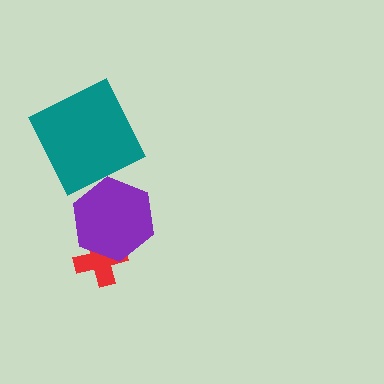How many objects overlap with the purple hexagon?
1 object overlaps with the purple hexagon.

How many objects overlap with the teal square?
0 objects overlap with the teal square.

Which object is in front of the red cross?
The purple hexagon is in front of the red cross.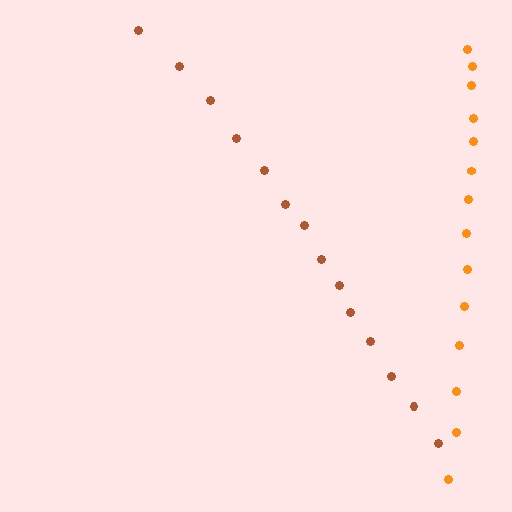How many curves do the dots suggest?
There are 2 distinct paths.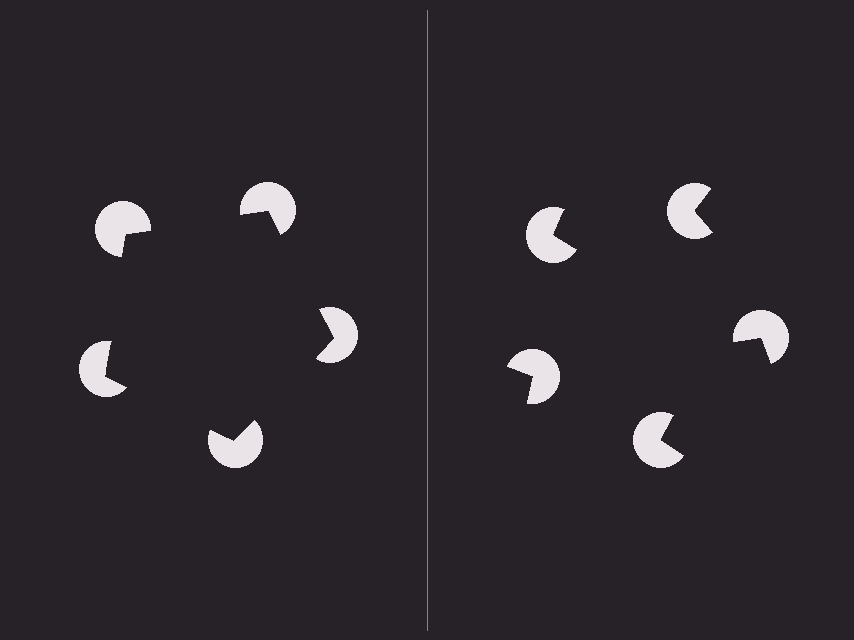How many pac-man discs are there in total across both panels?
10 — 5 on each side.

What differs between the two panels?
The pac-man discs are positioned identically on both sides; only the wedge orientations differ. On the left they align to a pentagon; on the right they are misaligned.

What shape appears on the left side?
An illusory pentagon.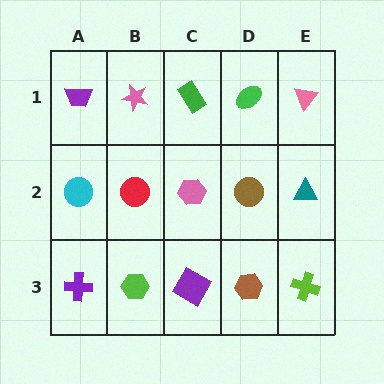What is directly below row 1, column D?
A brown circle.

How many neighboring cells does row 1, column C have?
3.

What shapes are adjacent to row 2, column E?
A pink triangle (row 1, column E), a lime cross (row 3, column E), a brown circle (row 2, column D).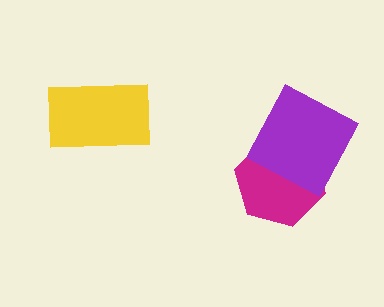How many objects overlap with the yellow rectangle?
0 objects overlap with the yellow rectangle.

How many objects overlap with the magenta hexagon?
1 object overlaps with the magenta hexagon.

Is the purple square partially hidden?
No, no other shape covers it.